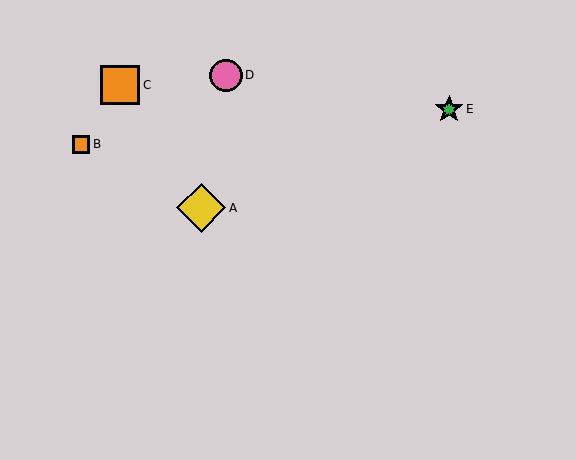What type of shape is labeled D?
Shape D is a pink circle.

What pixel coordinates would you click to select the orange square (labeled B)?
Click at (81, 144) to select the orange square B.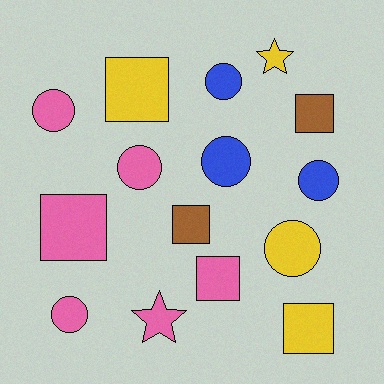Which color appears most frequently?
Pink, with 6 objects.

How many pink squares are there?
There are 2 pink squares.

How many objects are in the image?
There are 15 objects.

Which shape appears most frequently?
Circle, with 7 objects.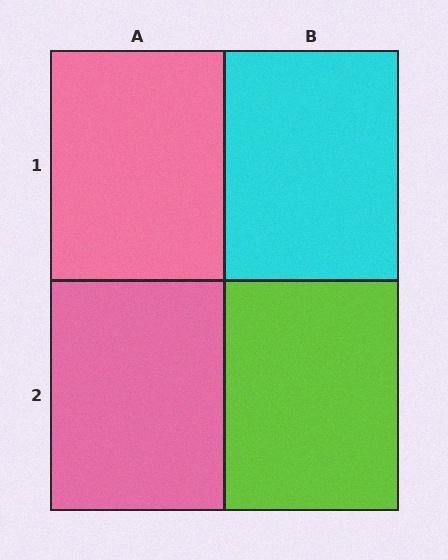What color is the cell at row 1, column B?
Cyan.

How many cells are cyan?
1 cell is cyan.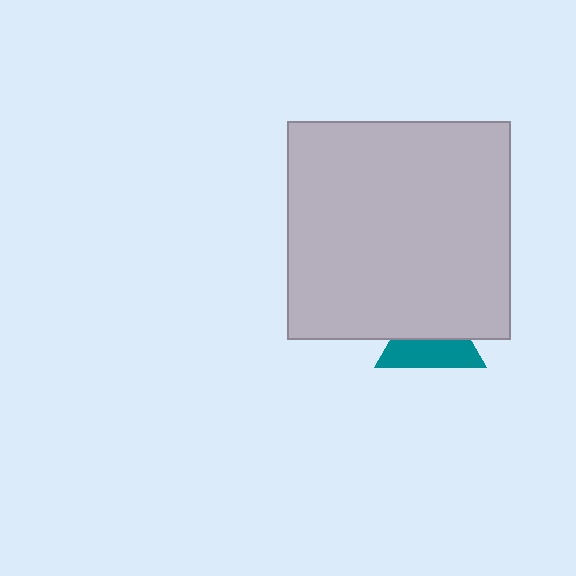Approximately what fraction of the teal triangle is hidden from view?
Roughly 51% of the teal triangle is hidden behind the light gray rectangle.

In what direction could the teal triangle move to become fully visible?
The teal triangle could move down. That would shift it out from behind the light gray rectangle entirely.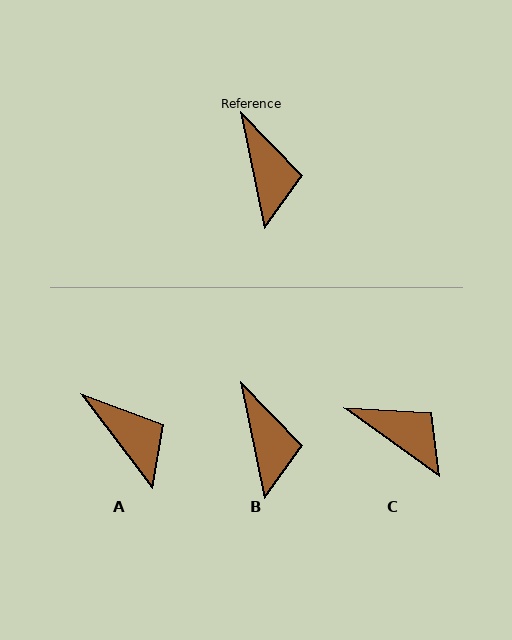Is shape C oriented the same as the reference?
No, it is off by about 43 degrees.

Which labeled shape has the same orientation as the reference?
B.